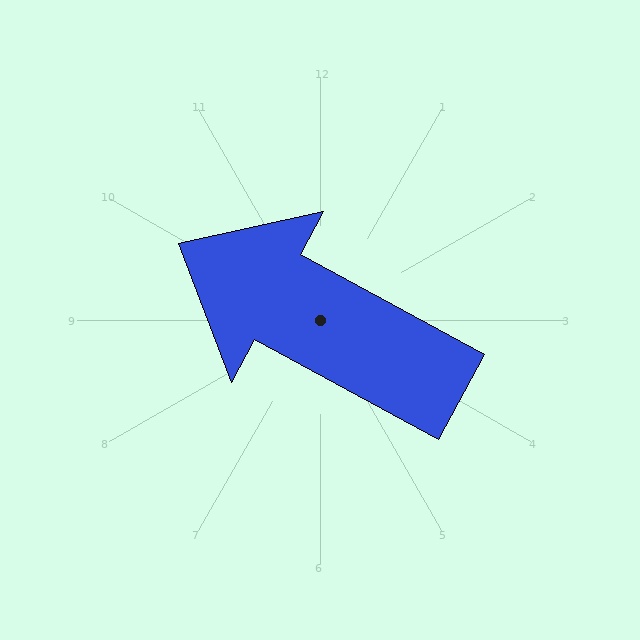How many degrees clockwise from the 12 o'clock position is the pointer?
Approximately 298 degrees.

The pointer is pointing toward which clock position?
Roughly 10 o'clock.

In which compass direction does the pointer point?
Northwest.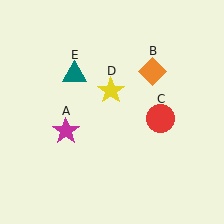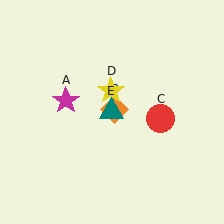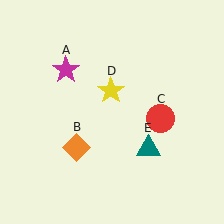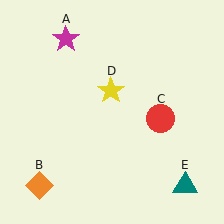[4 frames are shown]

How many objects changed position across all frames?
3 objects changed position: magenta star (object A), orange diamond (object B), teal triangle (object E).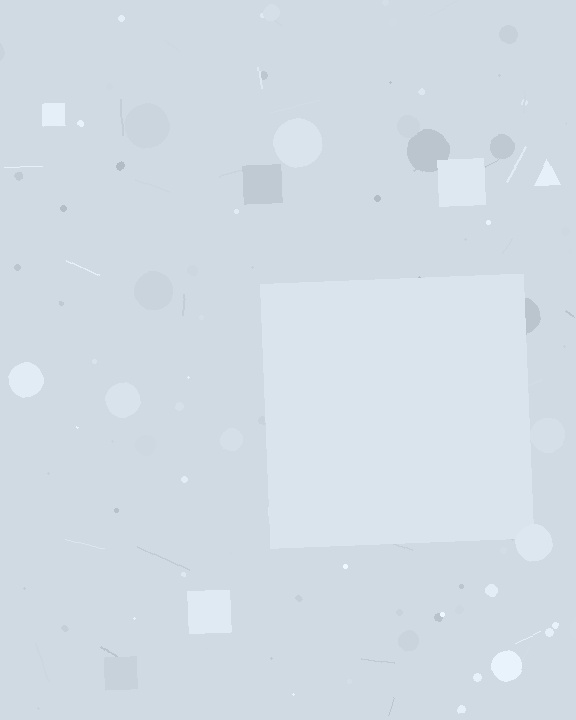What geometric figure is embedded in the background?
A square is embedded in the background.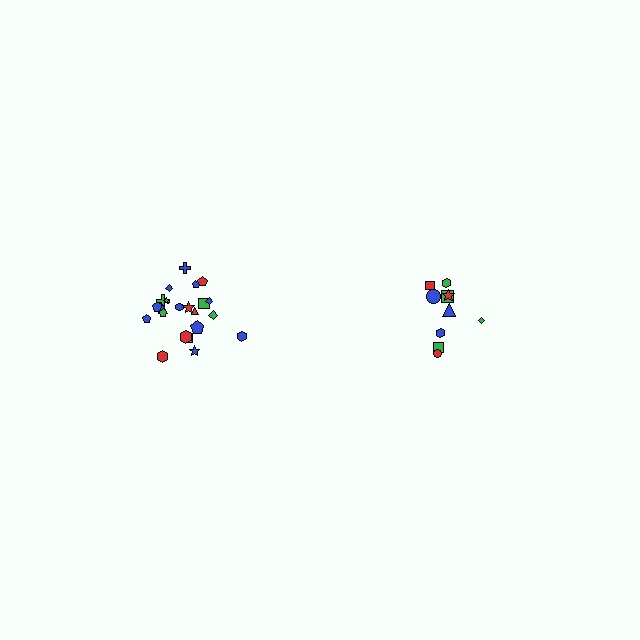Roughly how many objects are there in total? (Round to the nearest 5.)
Roughly 30 objects in total.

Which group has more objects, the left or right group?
The left group.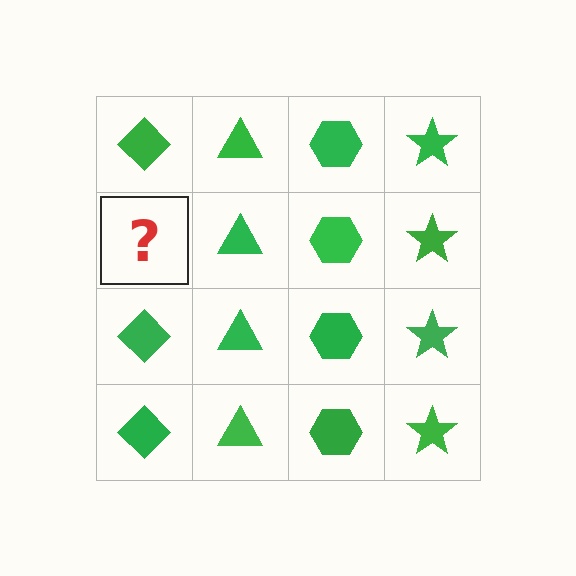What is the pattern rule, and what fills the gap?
The rule is that each column has a consistent shape. The gap should be filled with a green diamond.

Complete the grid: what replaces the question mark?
The question mark should be replaced with a green diamond.